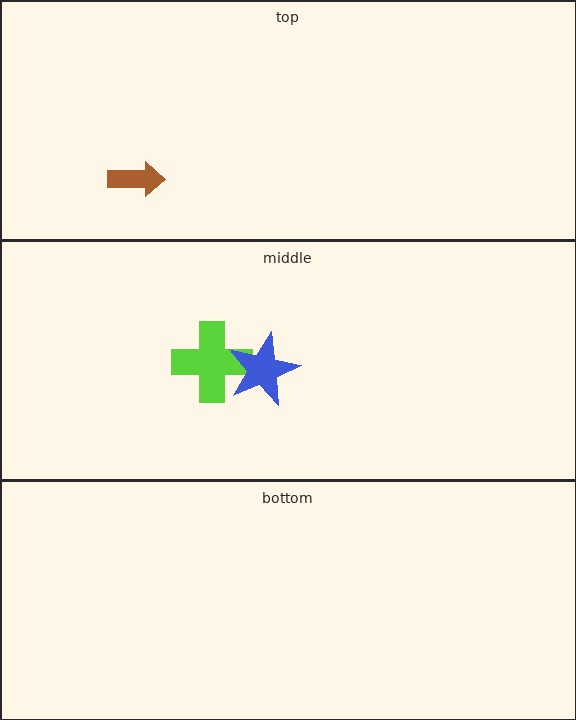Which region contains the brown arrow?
The top region.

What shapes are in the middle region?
The lime cross, the blue star.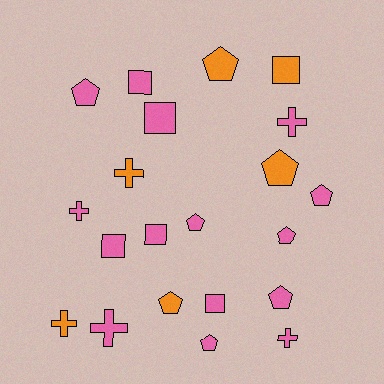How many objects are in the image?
There are 21 objects.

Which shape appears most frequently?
Pentagon, with 9 objects.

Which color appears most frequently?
Pink, with 15 objects.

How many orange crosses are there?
There are 2 orange crosses.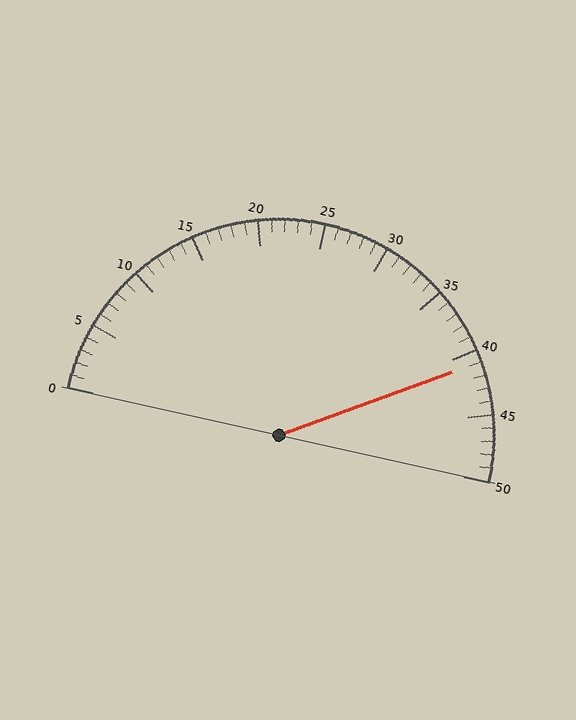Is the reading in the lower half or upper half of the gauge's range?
The reading is in the upper half of the range (0 to 50).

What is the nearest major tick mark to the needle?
The nearest major tick mark is 40.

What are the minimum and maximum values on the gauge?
The gauge ranges from 0 to 50.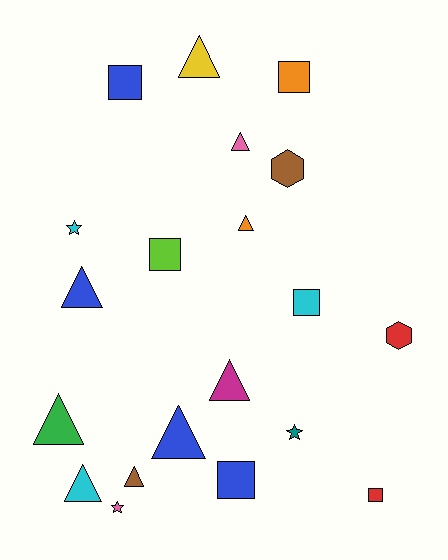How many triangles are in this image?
There are 9 triangles.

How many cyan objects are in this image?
There are 3 cyan objects.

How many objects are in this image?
There are 20 objects.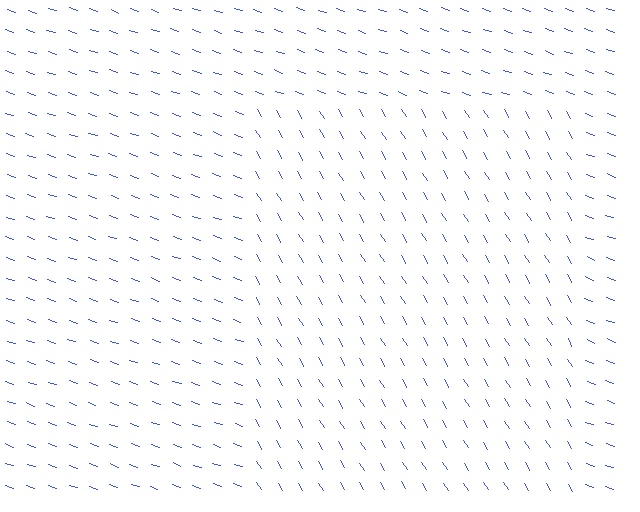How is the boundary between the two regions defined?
The boundary is defined purely by a change in line orientation (approximately 40 degrees difference). All lines are the same color and thickness.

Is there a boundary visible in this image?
Yes, there is a texture boundary formed by a change in line orientation.